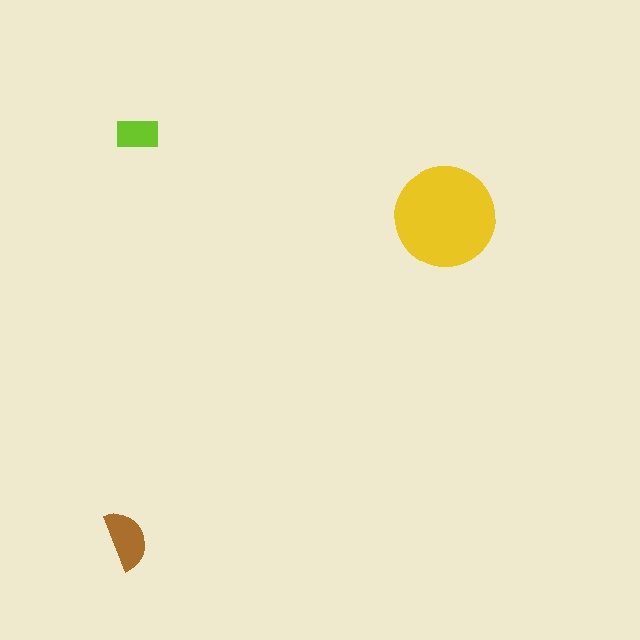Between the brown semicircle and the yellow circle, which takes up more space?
The yellow circle.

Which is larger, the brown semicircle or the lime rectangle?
The brown semicircle.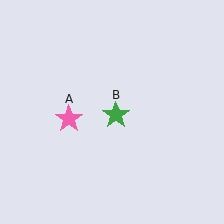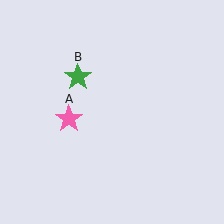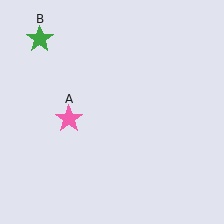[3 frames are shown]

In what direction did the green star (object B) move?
The green star (object B) moved up and to the left.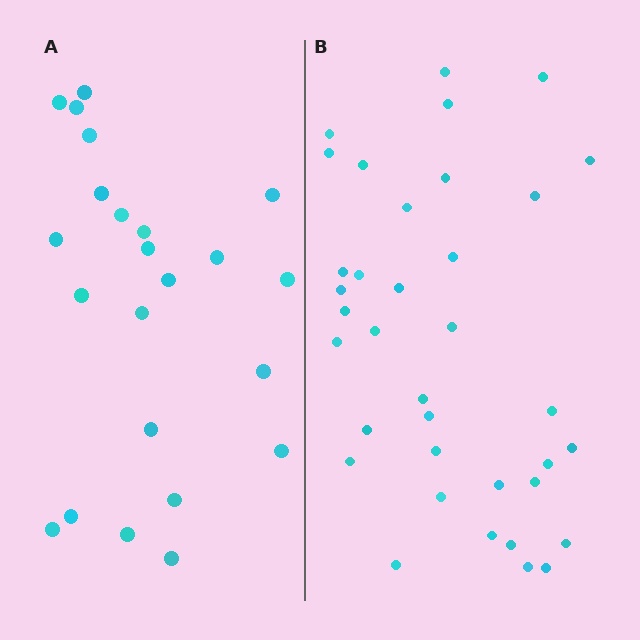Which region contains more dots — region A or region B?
Region B (the right region) has more dots.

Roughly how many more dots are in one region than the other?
Region B has approximately 15 more dots than region A.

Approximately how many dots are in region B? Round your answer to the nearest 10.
About 40 dots. (The exact count is 36, which rounds to 40.)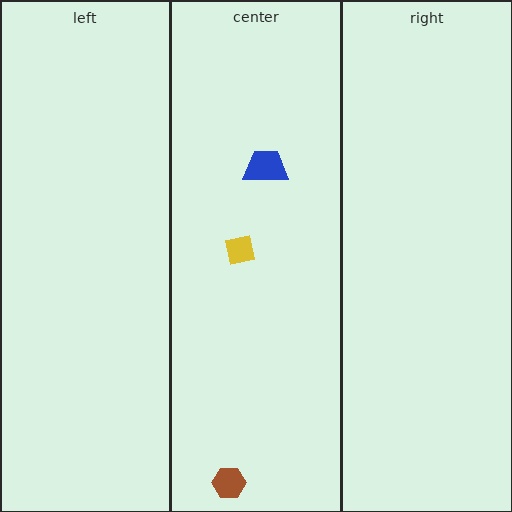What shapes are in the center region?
The blue trapezoid, the brown hexagon, the yellow square.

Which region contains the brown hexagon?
The center region.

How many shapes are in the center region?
3.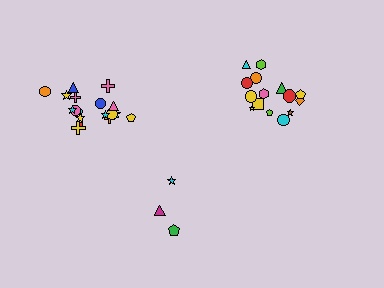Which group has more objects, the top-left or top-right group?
The top-left group.